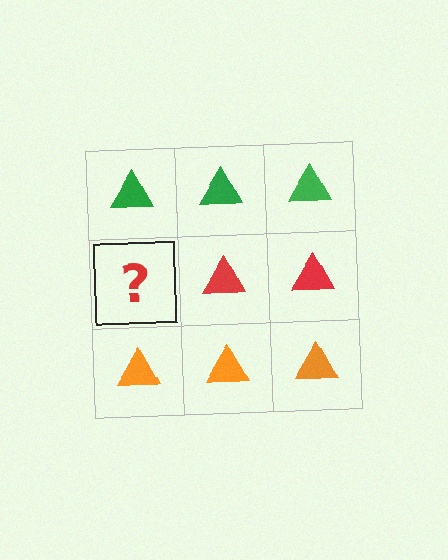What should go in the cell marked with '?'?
The missing cell should contain a red triangle.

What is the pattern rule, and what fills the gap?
The rule is that each row has a consistent color. The gap should be filled with a red triangle.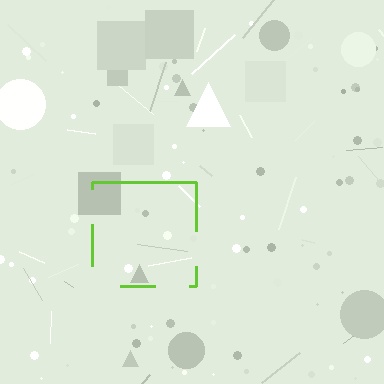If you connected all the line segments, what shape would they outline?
They would outline a square.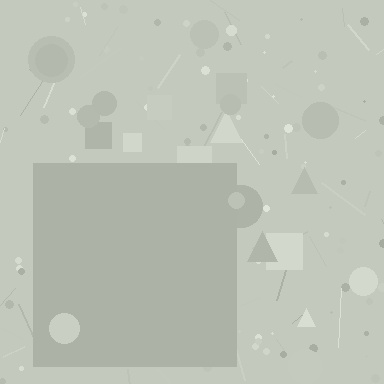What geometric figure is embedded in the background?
A square is embedded in the background.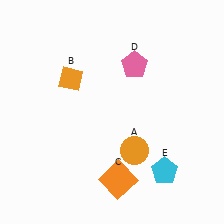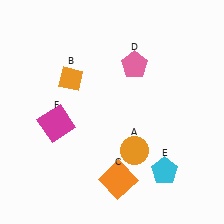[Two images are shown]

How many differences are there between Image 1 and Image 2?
There is 1 difference between the two images.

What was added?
A magenta square (F) was added in Image 2.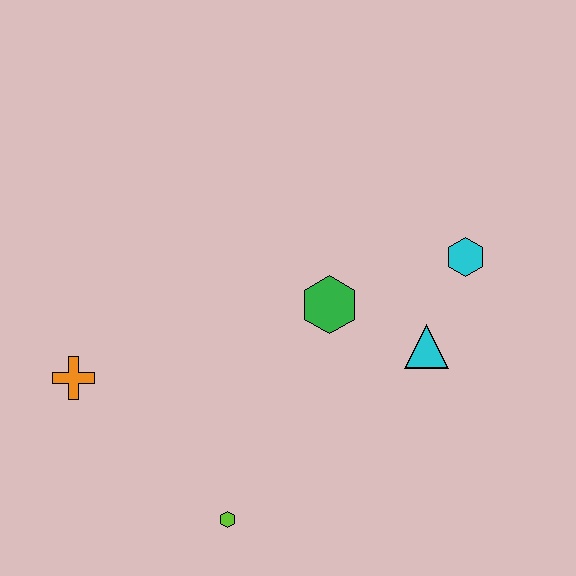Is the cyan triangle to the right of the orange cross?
Yes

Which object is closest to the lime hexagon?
The orange cross is closest to the lime hexagon.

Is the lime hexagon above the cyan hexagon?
No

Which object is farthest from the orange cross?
The cyan hexagon is farthest from the orange cross.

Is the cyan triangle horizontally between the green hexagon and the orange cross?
No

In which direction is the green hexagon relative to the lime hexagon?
The green hexagon is above the lime hexagon.